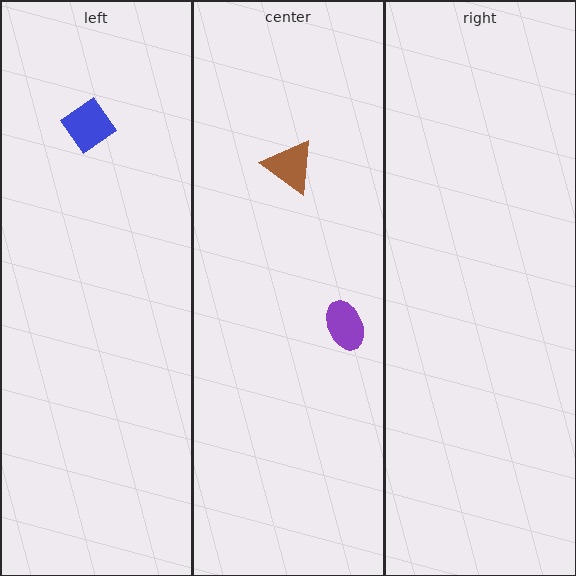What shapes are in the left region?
The blue diamond.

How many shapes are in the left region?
1.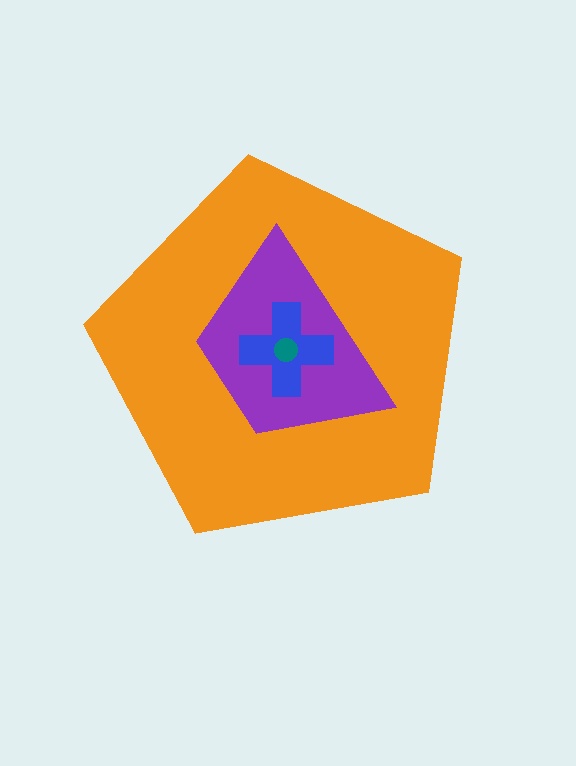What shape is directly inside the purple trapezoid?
The blue cross.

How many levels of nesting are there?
4.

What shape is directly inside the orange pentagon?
The purple trapezoid.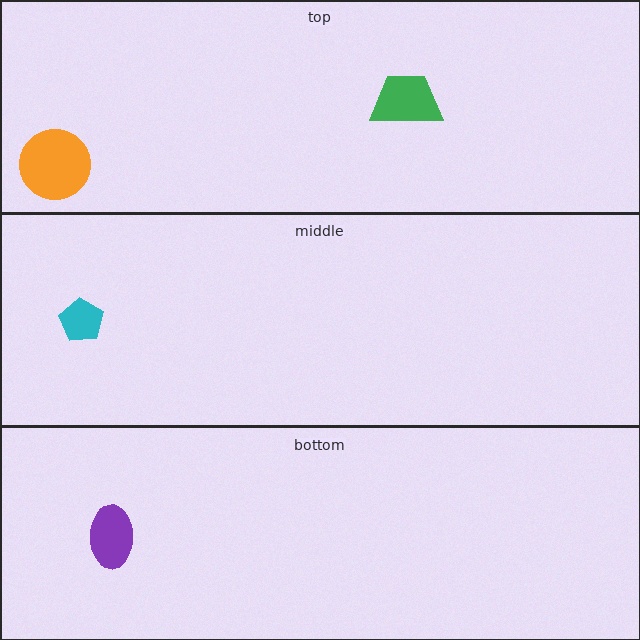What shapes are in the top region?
The orange circle, the green trapezoid.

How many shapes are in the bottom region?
1.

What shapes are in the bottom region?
The purple ellipse.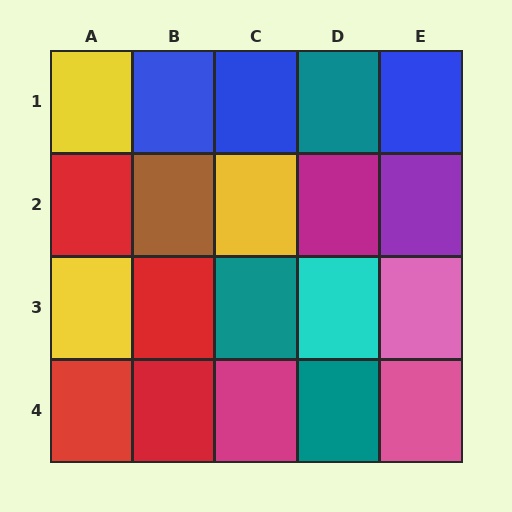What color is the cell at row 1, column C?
Blue.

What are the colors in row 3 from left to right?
Yellow, red, teal, cyan, pink.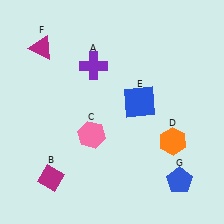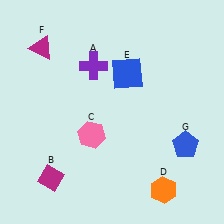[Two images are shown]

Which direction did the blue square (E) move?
The blue square (E) moved up.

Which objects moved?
The objects that moved are: the orange hexagon (D), the blue square (E), the blue pentagon (G).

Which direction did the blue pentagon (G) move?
The blue pentagon (G) moved up.